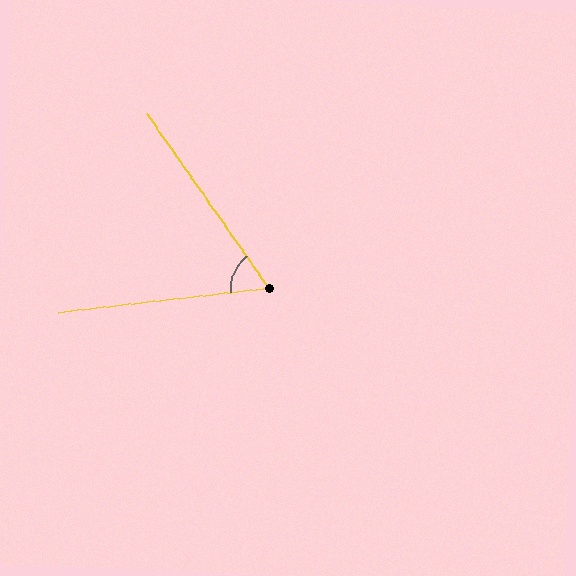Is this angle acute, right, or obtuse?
It is acute.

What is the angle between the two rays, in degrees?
Approximately 62 degrees.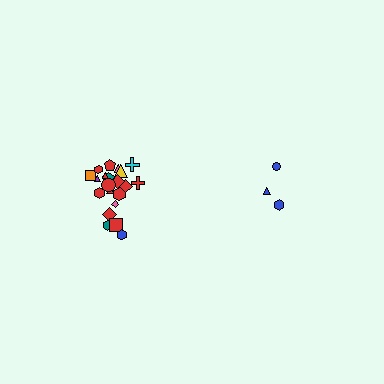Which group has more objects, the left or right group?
The left group.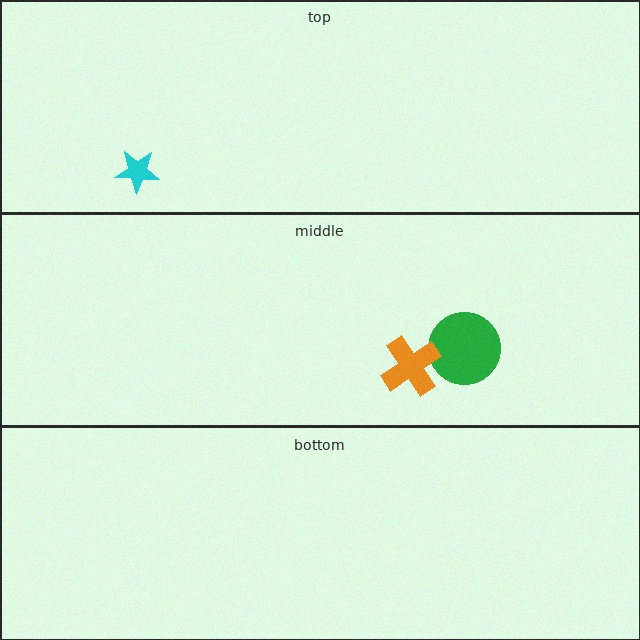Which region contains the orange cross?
The middle region.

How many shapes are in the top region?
1.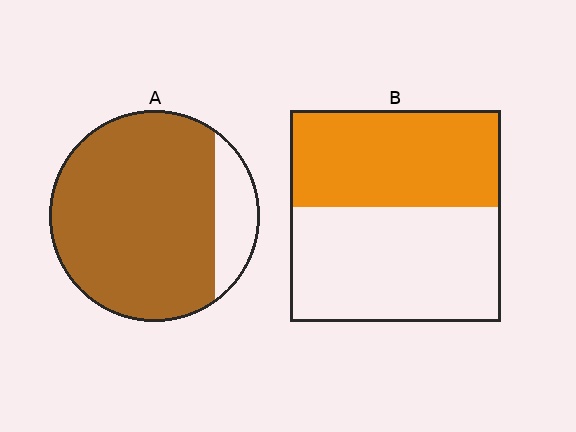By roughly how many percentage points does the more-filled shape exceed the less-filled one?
By roughly 40 percentage points (A over B).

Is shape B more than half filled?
No.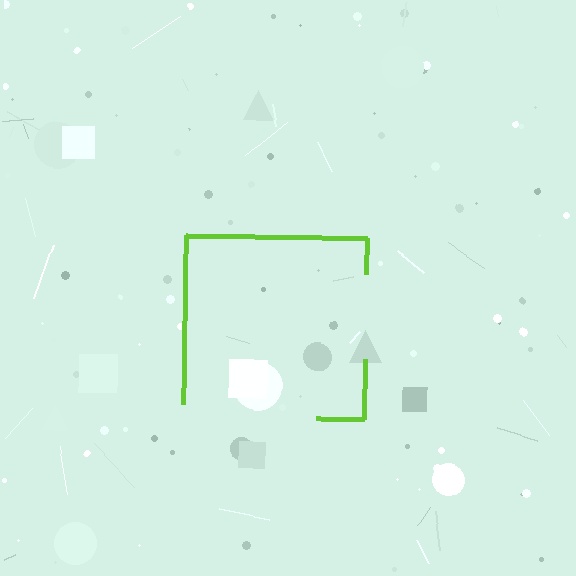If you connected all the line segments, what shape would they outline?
They would outline a square.